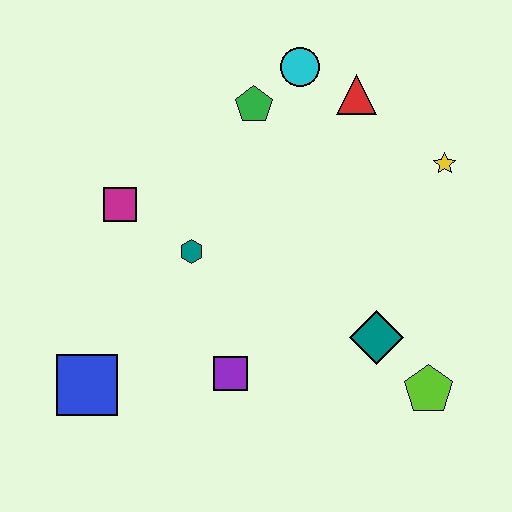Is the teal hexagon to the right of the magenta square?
Yes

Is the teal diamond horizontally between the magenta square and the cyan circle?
No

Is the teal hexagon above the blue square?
Yes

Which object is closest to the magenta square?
The teal hexagon is closest to the magenta square.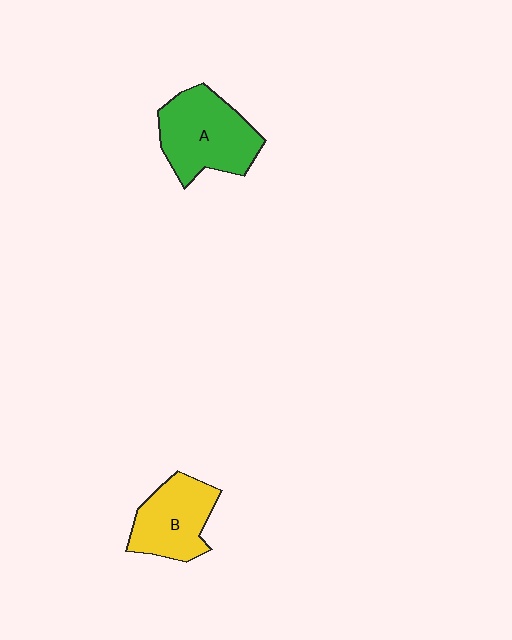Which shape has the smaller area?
Shape B (yellow).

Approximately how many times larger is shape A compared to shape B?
Approximately 1.3 times.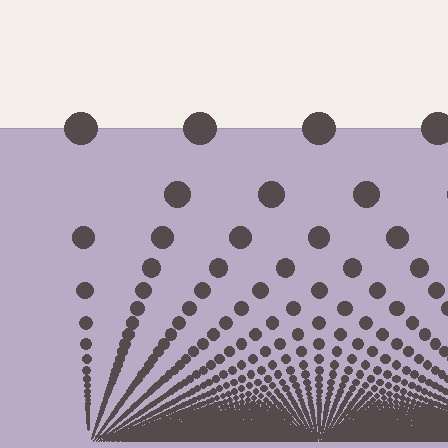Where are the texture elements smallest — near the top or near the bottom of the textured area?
Near the bottom.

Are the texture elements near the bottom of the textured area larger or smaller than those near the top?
Smaller. The gradient is inverted — elements near the bottom are smaller and denser.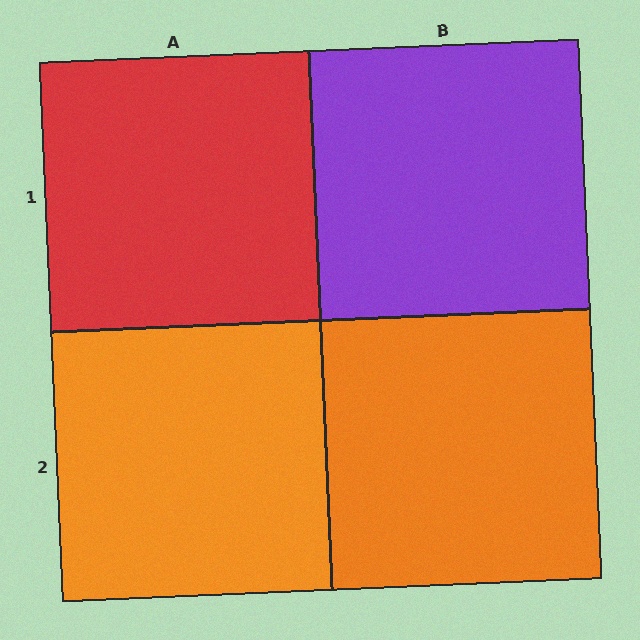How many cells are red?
1 cell is red.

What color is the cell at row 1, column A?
Red.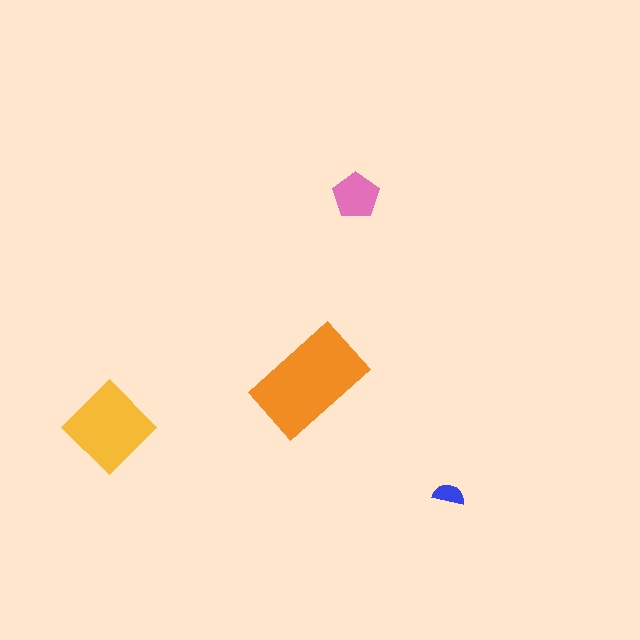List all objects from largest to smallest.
The orange rectangle, the yellow diamond, the pink pentagon, the blue semicircle.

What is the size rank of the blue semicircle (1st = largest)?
4th.